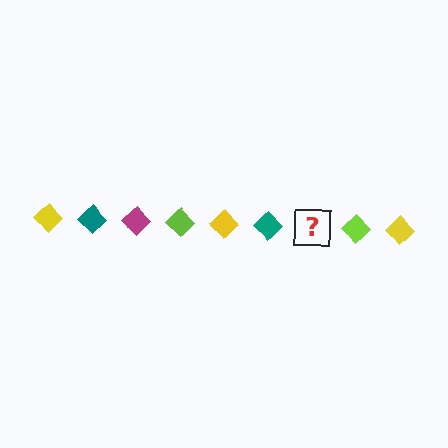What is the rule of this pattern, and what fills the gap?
The rule is that the pattern cycles through yellow, teal, magenta, lime diamonds. The gap should be filled with a magenta diamond.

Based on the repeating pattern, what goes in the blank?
The blank should be a magenta diamond.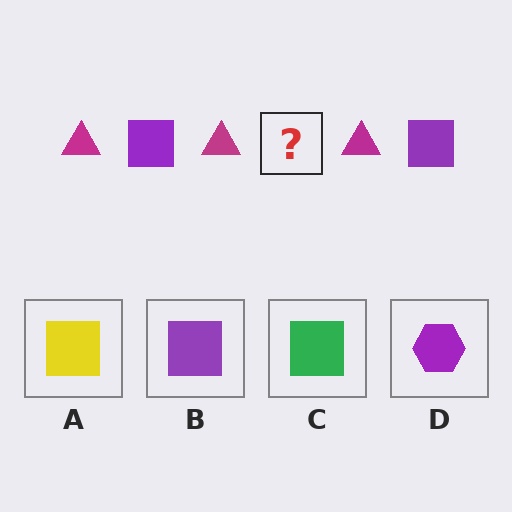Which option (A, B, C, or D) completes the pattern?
B.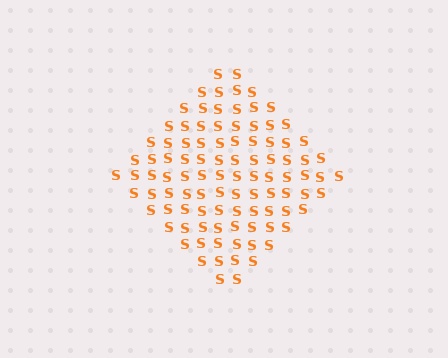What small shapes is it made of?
It is made of small letter S's.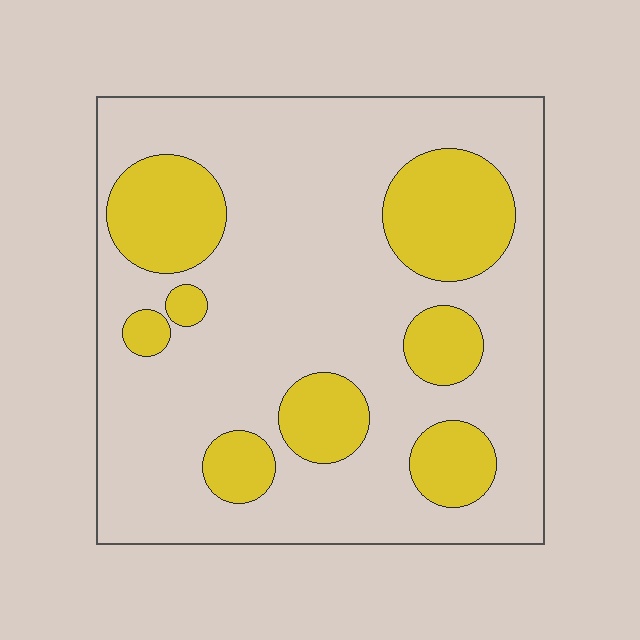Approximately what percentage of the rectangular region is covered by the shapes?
Approximately 25%.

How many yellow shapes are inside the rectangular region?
8.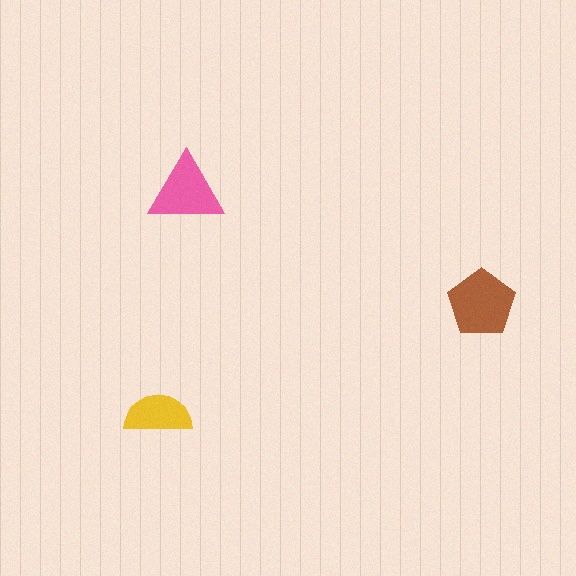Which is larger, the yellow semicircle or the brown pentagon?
The brown pentagon.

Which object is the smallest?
The yellow semicircle.